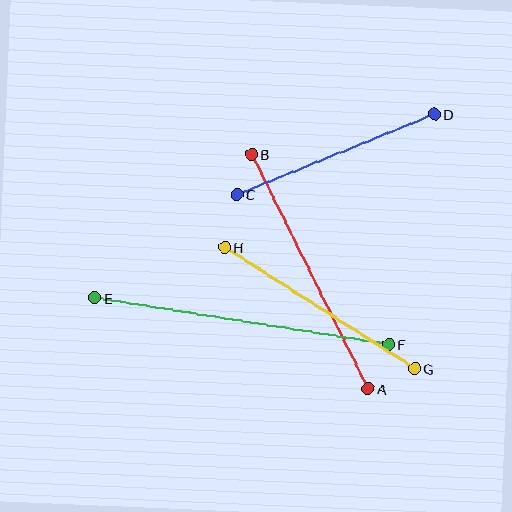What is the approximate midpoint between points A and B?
The midpoint is at approximately (310, 272) pixels.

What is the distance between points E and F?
The distance is approximately 297 pixels.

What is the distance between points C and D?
The distance is approximately 213 pixels.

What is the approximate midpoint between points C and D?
The midpoint is at approximately (336, 154) pixels.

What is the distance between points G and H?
The distance is approximately 225 pixels.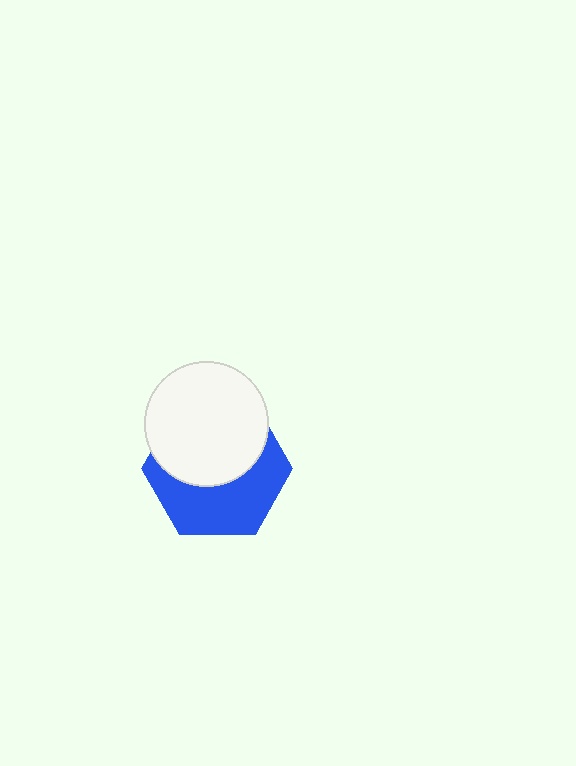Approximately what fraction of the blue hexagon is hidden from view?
Roughly 51% of the blue hexagon is hidden behind the white circle.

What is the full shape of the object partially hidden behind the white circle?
The partially hidden object is a blue hexagon.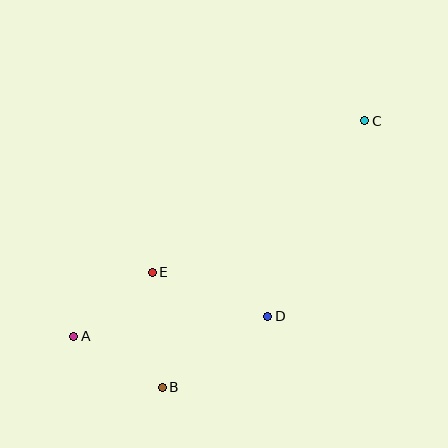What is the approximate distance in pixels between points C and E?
The distance between C and E is approximately 261 pixels.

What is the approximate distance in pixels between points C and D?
The distance between C and D is approximately 218 pixels.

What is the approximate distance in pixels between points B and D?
The distance between B and D is approximately 127 pixels.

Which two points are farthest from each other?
Points A and C are farthest from each other.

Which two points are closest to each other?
Points A and E are closest to each other.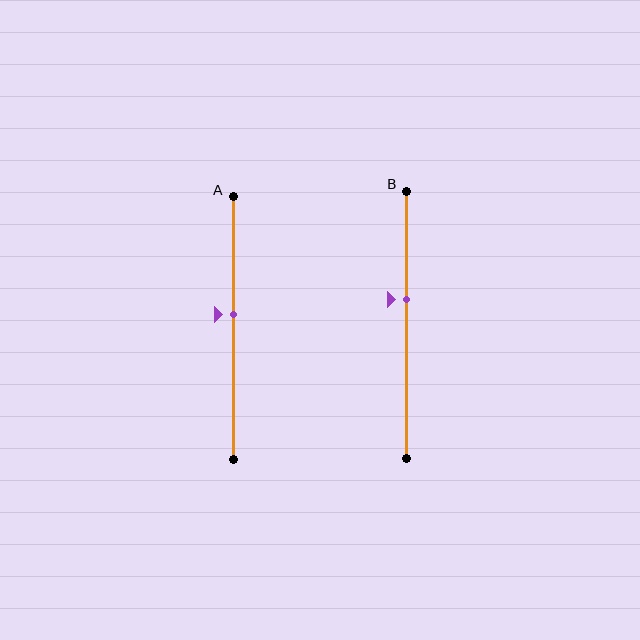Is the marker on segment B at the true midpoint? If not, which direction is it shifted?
No, the marker on segment B is shifted upward by about 10% of the segment length.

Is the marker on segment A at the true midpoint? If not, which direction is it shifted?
No, the marker on segment A is shifted upward by about 5% of the segment length.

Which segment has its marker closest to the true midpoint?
Segment A has its marker closest to the true midpoint.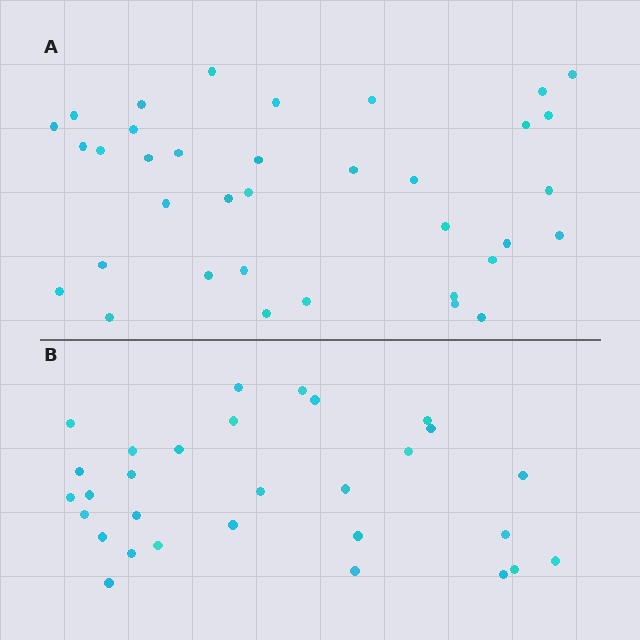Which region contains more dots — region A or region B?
Region A (the top region) has more dots.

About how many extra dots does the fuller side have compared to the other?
Region A has about 6 more dots than region B.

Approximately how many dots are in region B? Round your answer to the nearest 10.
About 30 dots.